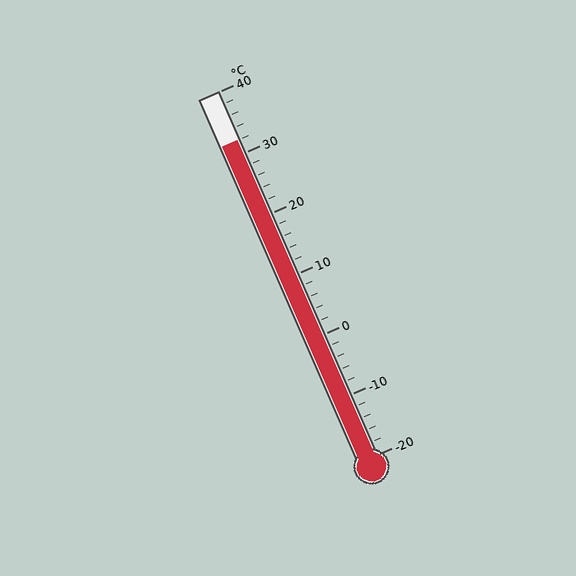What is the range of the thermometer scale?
The thermometer scale ranges from -20°C to 40°C.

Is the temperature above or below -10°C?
The temperature is above -10°C.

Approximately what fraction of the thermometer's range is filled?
The thermometer is filled to approximately 85% of its range.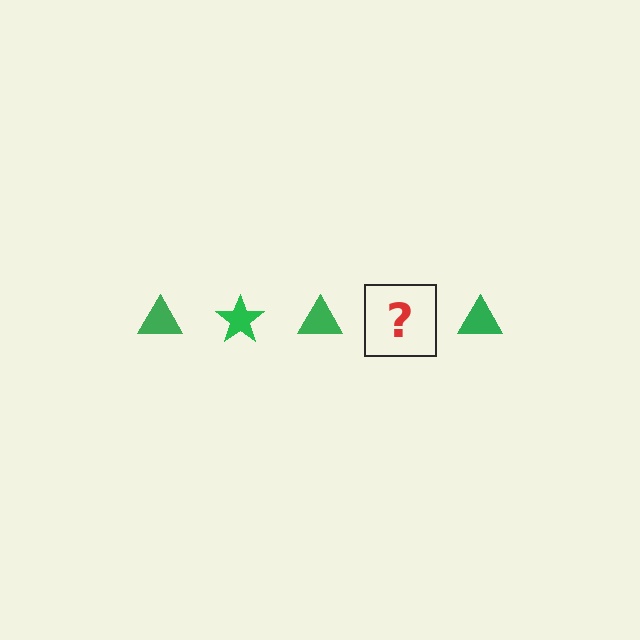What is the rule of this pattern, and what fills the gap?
The rule is that the pattern cycles through triangle, star shapes in green. The gap should be filled with a green star.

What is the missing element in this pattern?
The missing element is a green star.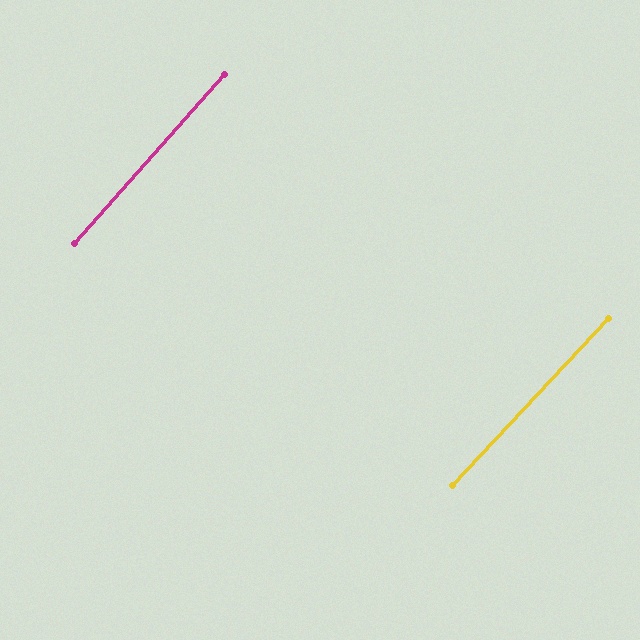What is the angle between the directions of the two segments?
Approximately 2 degrees.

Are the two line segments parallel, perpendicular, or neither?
Parallel — their directions differ by only 1.5°.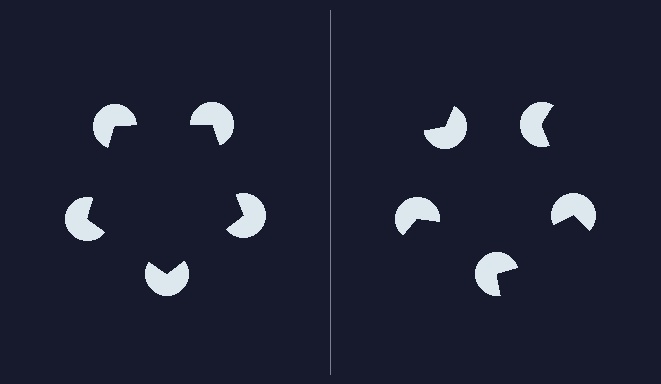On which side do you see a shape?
An illusory pentagon appears on the left side. On the right side the wedge cuts are rotated, so no coherent shape forms.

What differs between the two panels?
The pac-man discs are positioned identically on both sides; only the wedge orientations differ. On the left they align to a pentagon; on the right they are misaligned.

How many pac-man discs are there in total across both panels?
10 — 5 on each side.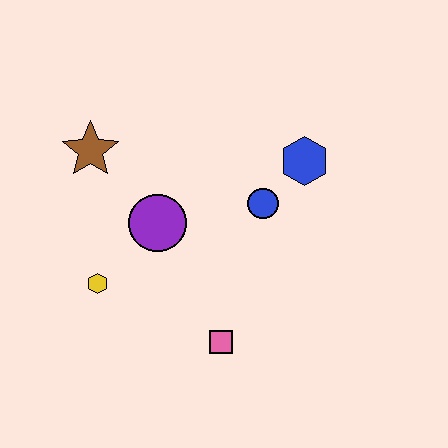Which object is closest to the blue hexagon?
The blue circle is closest to the blue hexagon.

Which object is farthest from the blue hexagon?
The yellow hexagon is farthest from the blue hexagon.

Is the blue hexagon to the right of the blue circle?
Yes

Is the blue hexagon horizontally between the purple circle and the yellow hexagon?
No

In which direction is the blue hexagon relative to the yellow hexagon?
The blue hexagon is to the right of the yellow hexagon.